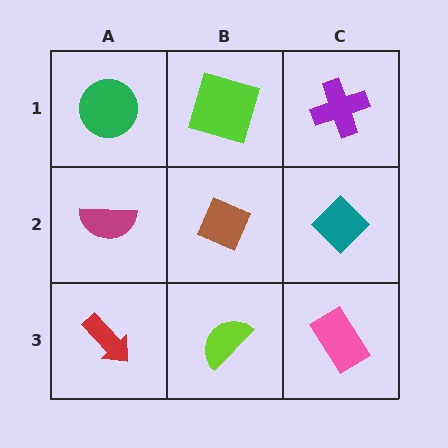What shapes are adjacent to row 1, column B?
A brown diamond (row 2, column B), a green circle (row 1, column A), a purple cross (row 1, column C).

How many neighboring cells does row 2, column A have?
3.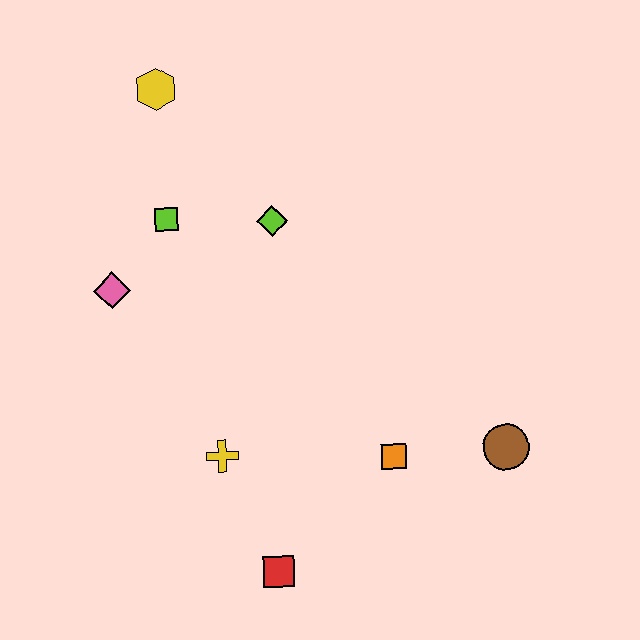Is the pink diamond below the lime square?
Yes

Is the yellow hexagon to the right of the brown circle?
No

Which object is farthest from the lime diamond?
The red square is farthest from the lime diamond.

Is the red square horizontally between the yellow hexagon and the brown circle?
Yes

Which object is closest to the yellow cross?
The red square is closest to the yellow cross.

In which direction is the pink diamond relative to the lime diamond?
The pink diamond is to the left of the lime diamond.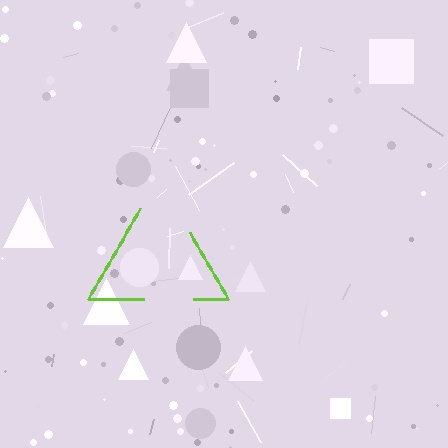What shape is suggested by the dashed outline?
The dashed outline suggests a triangle.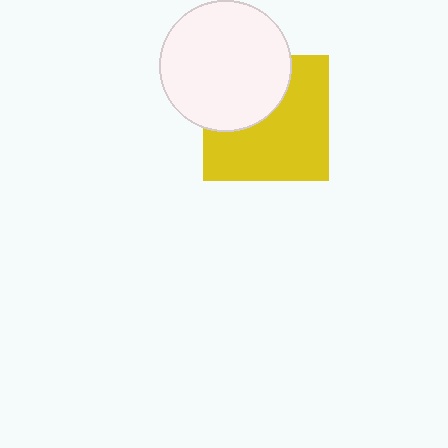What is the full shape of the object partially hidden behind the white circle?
The partially hidden object is a yellow square.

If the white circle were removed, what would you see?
You would see the complete yellow square.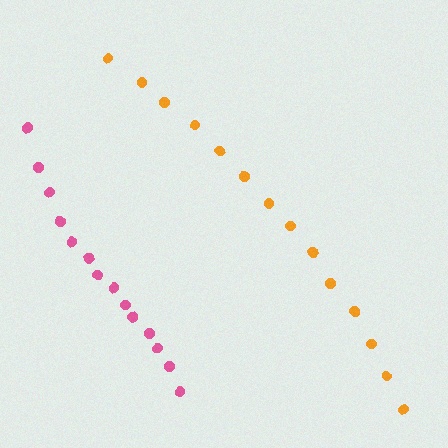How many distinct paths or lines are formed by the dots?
There are 2 distinct paths.